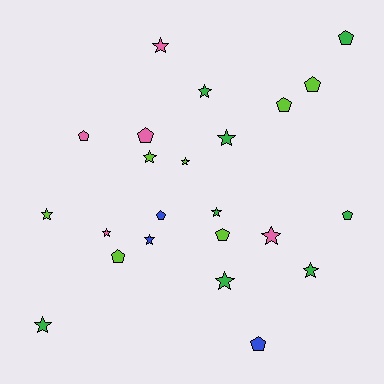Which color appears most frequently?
Green, with 8 objects.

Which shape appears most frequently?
Star, with 13 objects.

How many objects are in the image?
There are 23 objects.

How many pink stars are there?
There are 3 pink stars.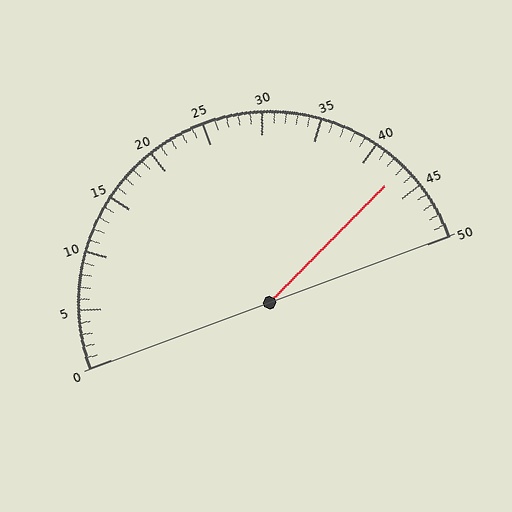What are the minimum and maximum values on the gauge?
The gauge ranges from 0 to 50.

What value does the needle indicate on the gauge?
The needle indicates approximately 43.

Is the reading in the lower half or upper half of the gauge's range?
The reading is in the upper half of the range (0 to 50).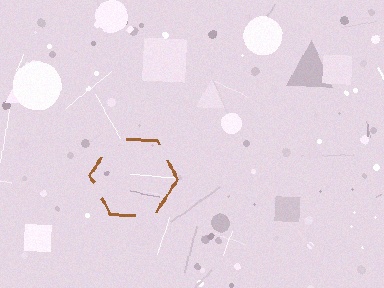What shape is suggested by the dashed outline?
The dashed outline suggests a hexagon.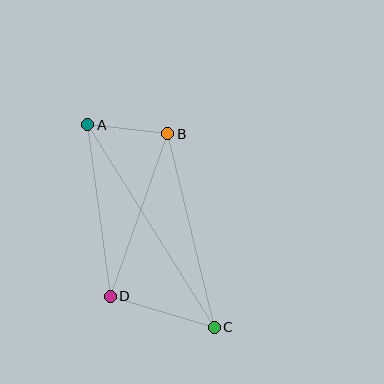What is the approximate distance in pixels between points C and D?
The distance between C and D is approximately 108 pixels.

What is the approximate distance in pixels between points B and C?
The distance between B and C is approximately 199 pixels.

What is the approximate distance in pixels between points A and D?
The distance between A and D is approximately 173 pixels.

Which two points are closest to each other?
Points A and B are closest to each other.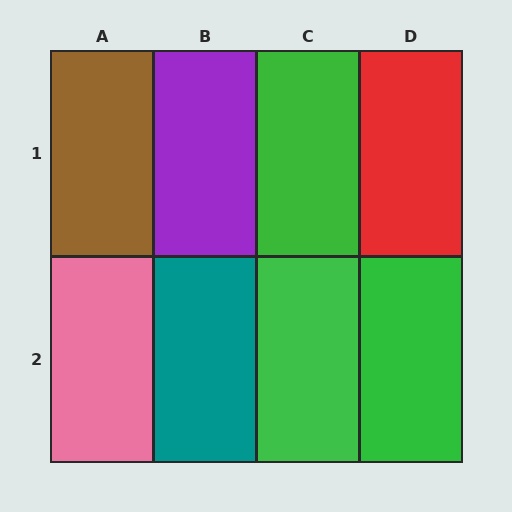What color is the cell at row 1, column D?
Red.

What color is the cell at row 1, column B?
Purple.